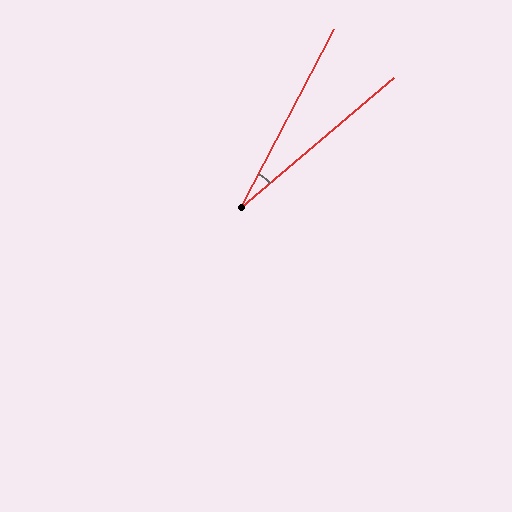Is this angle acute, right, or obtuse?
It is acute.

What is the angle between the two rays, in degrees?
Approximately 22 degrees.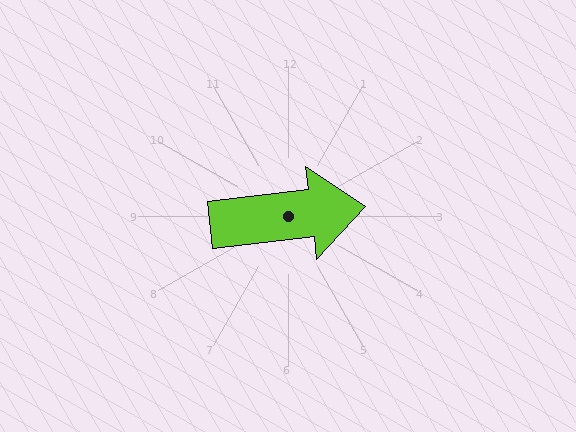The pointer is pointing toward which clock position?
Roughly 3 o'clock.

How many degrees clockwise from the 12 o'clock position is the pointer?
Approximately 83 degrees.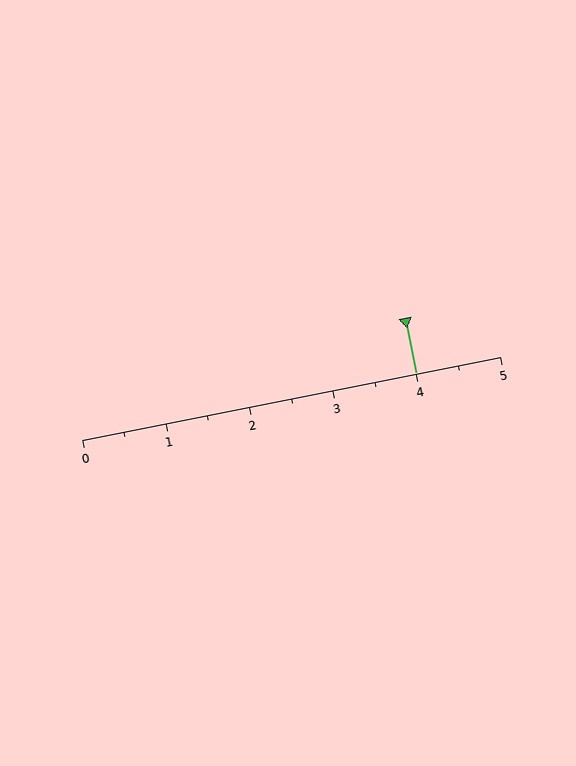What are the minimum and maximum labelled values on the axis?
The axis runs from 0 to 5.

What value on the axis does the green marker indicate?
The marker indicates approximately 4.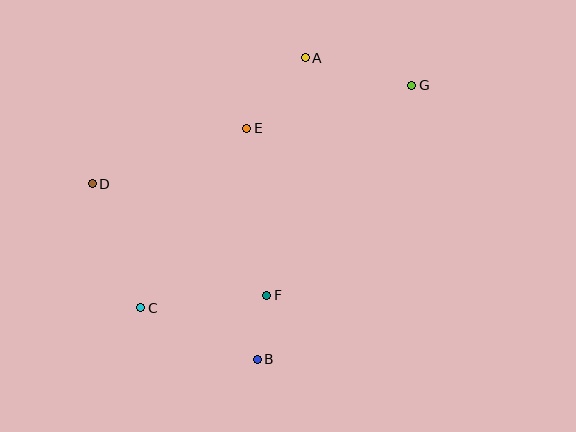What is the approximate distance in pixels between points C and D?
The distance between C and D is approximately 133 pixels.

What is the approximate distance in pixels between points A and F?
The distance between A and F is approximately 240 pixels.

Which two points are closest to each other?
Points B and F are closest to each other.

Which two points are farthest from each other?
Points C and G are farthest from each other.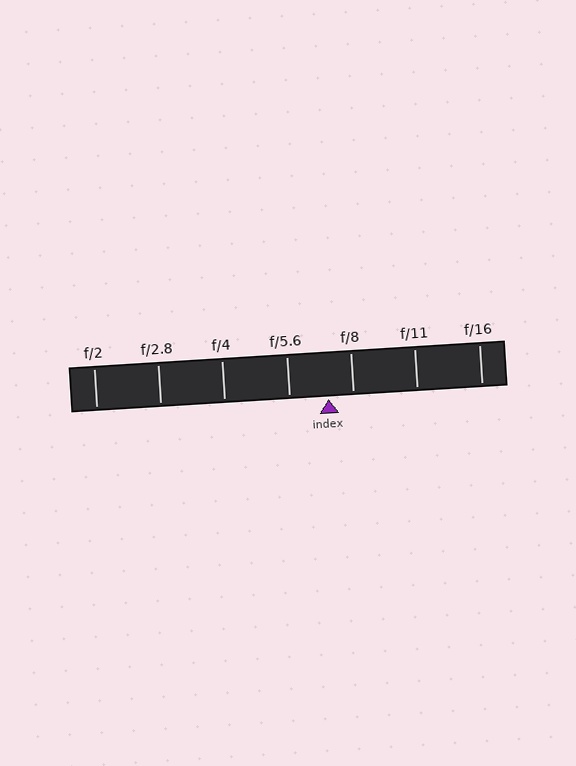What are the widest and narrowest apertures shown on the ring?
The widest aperture shown is f/2 and the narrowest is f/16.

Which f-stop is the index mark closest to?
The index mark is closest to f/8.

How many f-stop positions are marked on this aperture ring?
There are 7 f-stop positions marked.